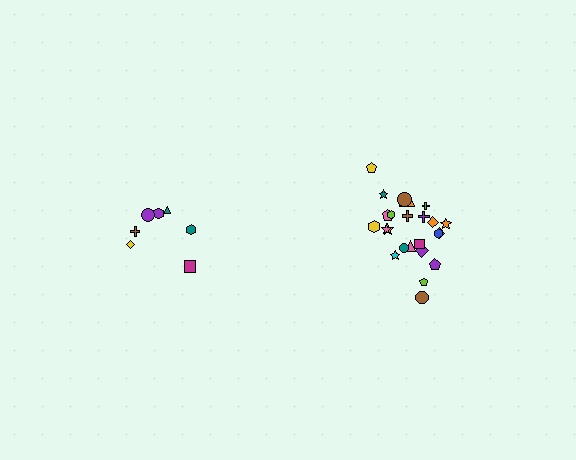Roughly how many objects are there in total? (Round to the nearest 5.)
Roughly 30 objects in total.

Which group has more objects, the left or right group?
The right group.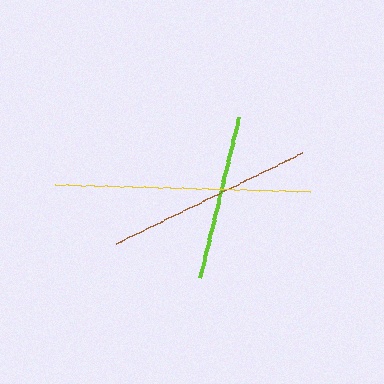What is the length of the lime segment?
The lime segment is approximately 165 pixels long.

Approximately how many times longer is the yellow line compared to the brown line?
The yellow line is approximately 1.2 times the length of the brown line.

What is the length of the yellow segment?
The yellow segment is approximately 255 pixels long.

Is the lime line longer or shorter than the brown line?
The brown line is longer than the lime line.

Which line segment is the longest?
The yellow line is the longest at approximately 255 pixels.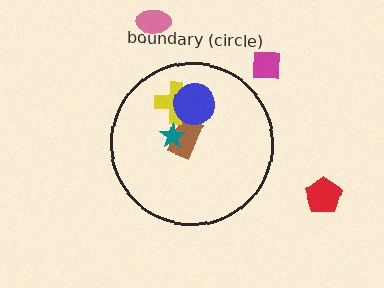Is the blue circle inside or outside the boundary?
Inside.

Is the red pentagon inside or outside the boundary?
Outside.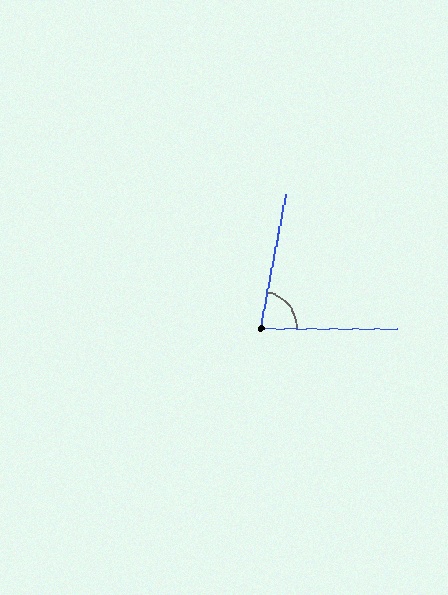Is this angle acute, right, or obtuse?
It is acute.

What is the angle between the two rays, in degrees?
Approximately 80 degrees.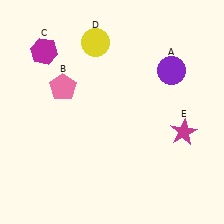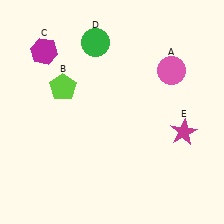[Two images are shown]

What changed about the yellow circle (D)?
In Image 1, D is yellow. In Image 2, it changed to green.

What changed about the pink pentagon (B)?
In Image 1, B is pink. In Image 2, it changed to lime.